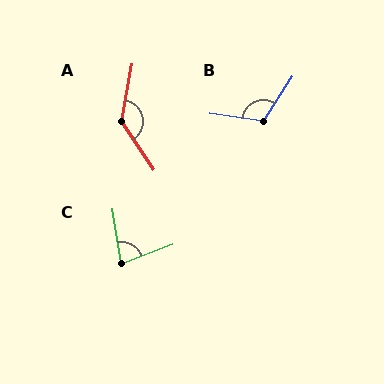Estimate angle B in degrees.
Approximately 115 degrees.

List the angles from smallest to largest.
C (79°), B (115°), A (136°).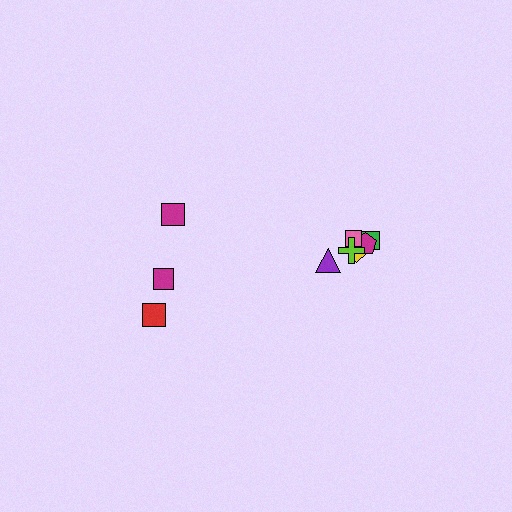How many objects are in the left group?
There are 3 objects.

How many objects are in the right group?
There are 6 objects.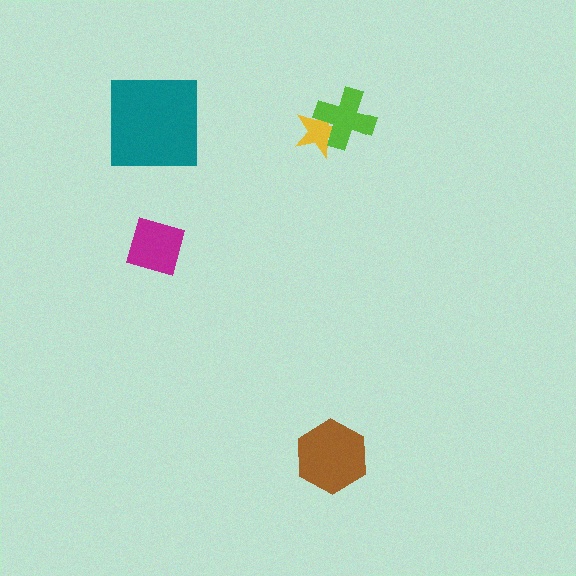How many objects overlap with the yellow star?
1 object overlaps with the yellow star.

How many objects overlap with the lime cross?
1 object overlaps with the lime cross.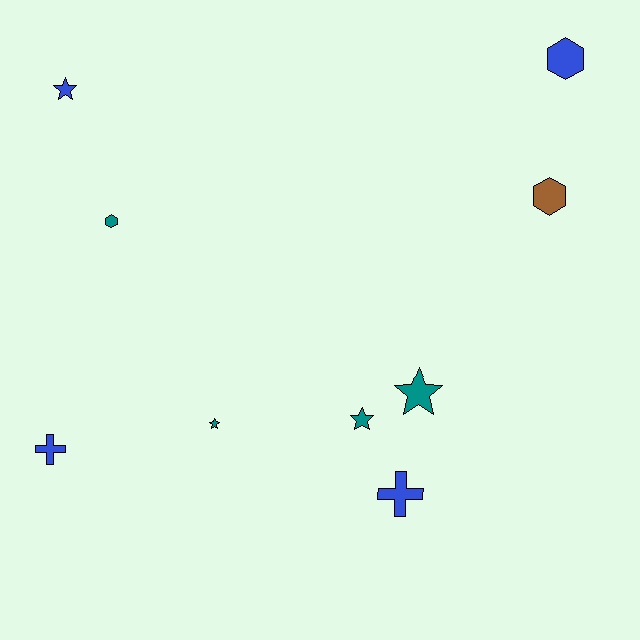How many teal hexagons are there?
There is 1 teal hexagon.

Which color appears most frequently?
Blue, with 4 objects.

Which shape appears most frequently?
Star, with 4 objects.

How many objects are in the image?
There are 9 objects.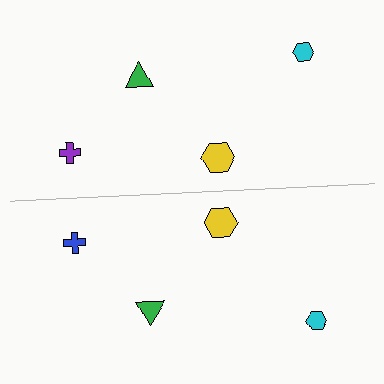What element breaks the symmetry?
The blue cross on the bottom side breaks the symmetry — its mirror counterpart is purple.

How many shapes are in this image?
There are 8 shapes in this image.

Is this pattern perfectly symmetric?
No, the pattern is not perfectly symmetric. The blue cross on the bottom side breaks the symmetry — its mirror counterpart is purple.